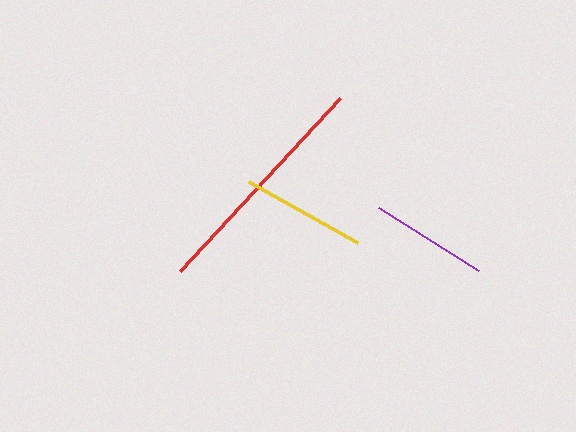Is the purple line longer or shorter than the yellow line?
The yellow line is longer than the purple line.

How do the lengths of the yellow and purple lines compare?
The yellow and purple lines are approximately the same length.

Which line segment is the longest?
The red line is the longest at approximately 236 pixels.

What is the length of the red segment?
The red segment is approximately 236 pixels long.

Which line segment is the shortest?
The purple line is the shortest at approximately 118 pixels.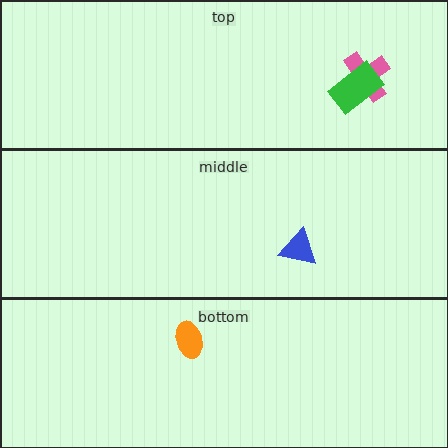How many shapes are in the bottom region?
1.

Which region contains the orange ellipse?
The bottom region.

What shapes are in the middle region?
The blue triangle.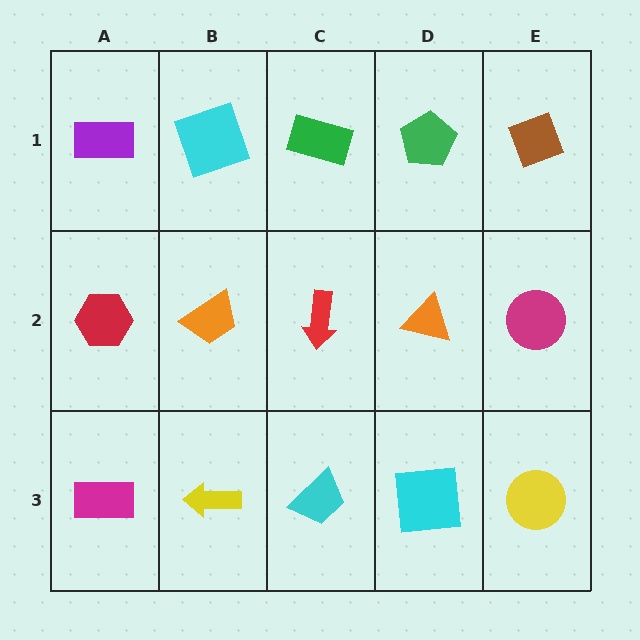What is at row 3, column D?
A cyan square.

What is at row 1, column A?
A purple rectangle.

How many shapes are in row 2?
5 shapes.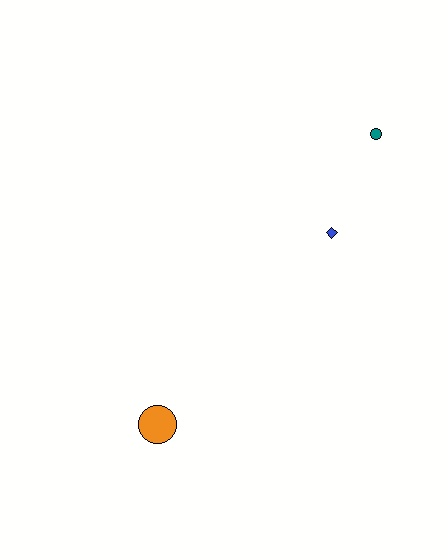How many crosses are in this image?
There are no crosses.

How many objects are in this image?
There are 3 objects.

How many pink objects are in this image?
There are no pink objects.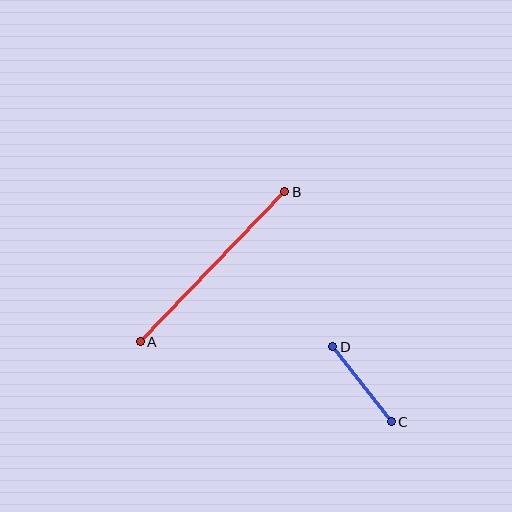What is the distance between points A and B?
The distance is approximately 209 pixels.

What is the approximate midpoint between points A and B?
The midpoint is at approximately (213, 267) pixels.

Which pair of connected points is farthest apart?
Points A and B are farthest apart.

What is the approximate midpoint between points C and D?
The midpoint is at approximately (362, 384) pixels.